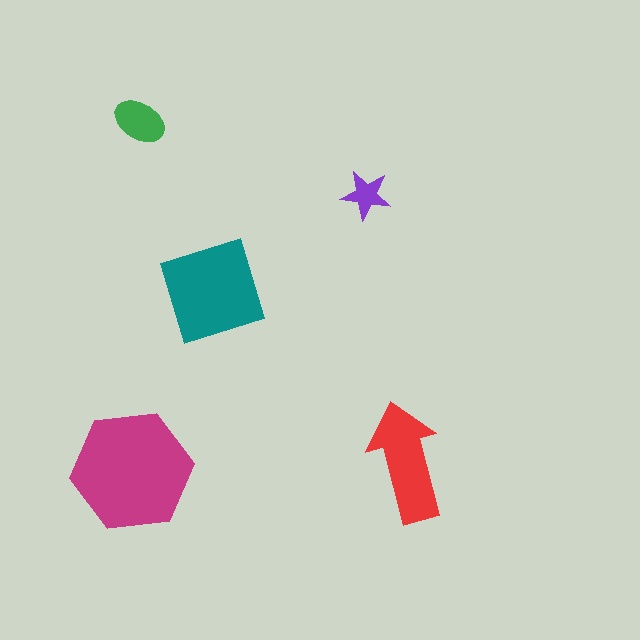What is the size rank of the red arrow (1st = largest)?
3rd.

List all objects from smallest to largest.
The purple star, the green ellipse, the red arrow, the teal diamond, the magenta hexagon.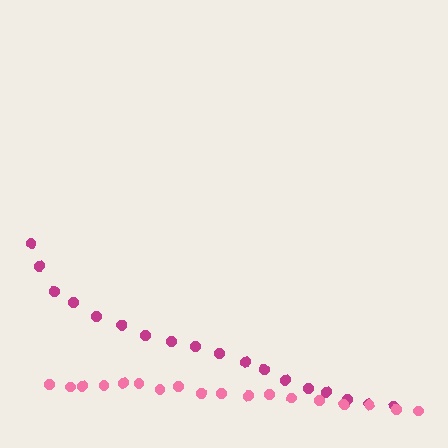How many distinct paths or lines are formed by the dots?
There are 2 distinct paths.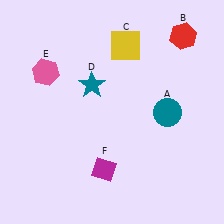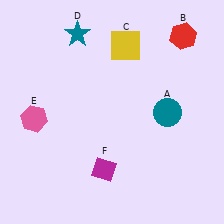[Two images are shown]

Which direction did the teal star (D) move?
The teal star (D) moved up.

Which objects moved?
The objects that moved are: the teal star (D), the pink hexagon (E).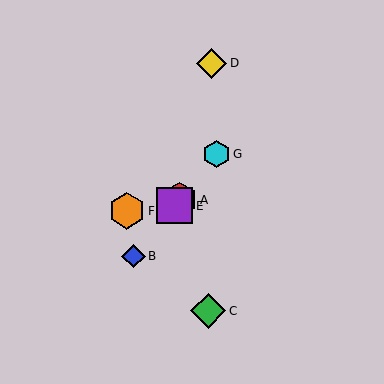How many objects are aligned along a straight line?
4 objects (A, B, E, G) are aligned along a straight line.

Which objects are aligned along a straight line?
Objects A, B, E, G are aligned along a straight line.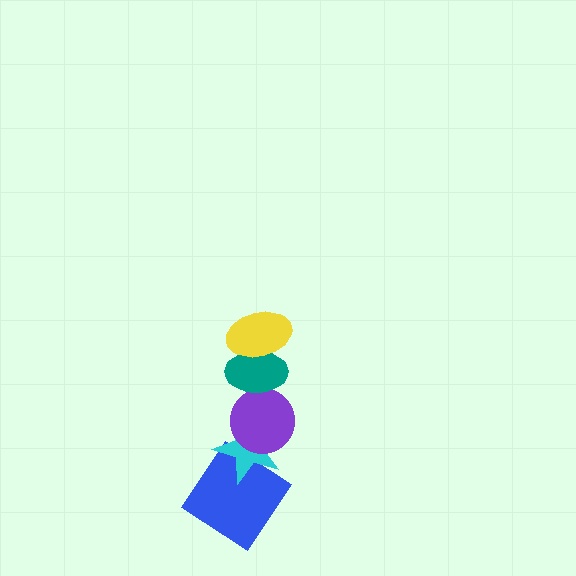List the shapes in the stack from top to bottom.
From top to bottom: the yellow ellipse, the teal ellipse, the purple circle, the cyan star, the blue diamond.